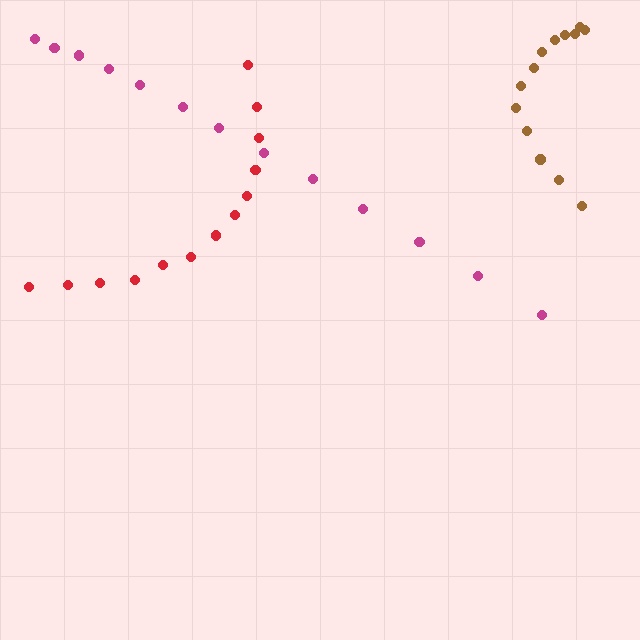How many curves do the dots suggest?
There are 3 distinct paths.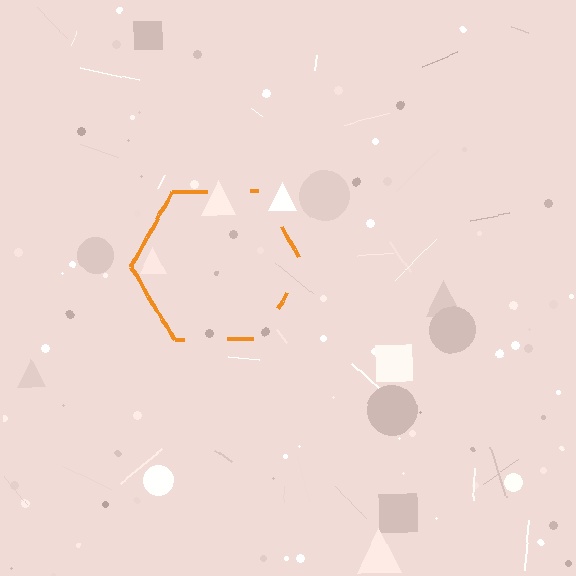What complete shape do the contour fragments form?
The contour fragments form a hexagon.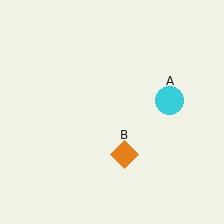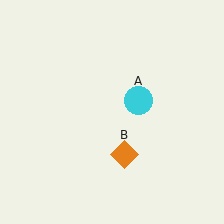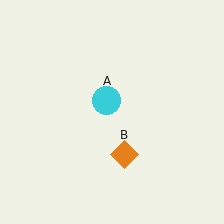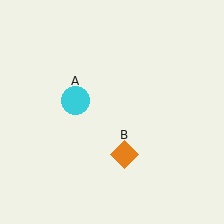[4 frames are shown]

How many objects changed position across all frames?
1 object changed position: cyan circle (object A).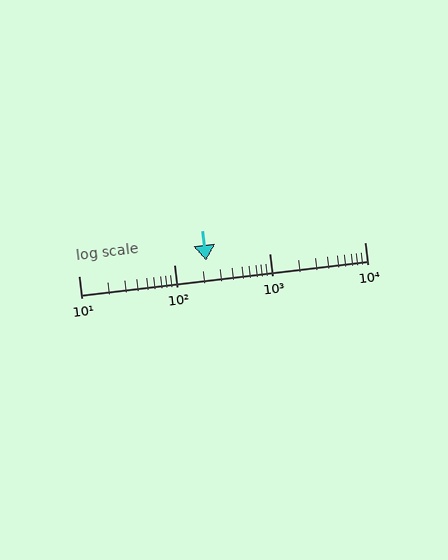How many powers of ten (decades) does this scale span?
The scale spans 3 decades, from 10 to 10000.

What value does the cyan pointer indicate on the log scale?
The pointer indicates approximately 220.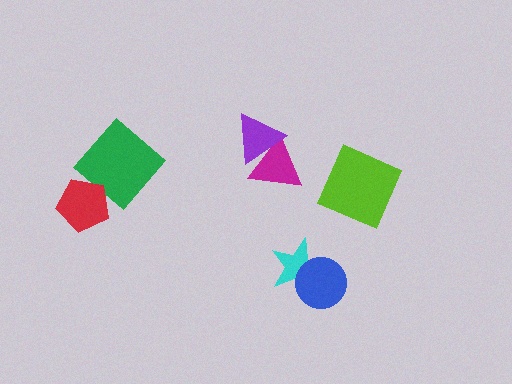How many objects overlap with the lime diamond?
0 objects overlap with the lime diamond.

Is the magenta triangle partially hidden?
Yes, it is partially covered by another shape.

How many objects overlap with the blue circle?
1 object overlaps with the blue circle.